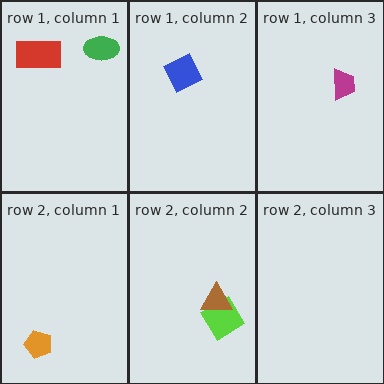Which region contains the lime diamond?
The row 2, column 2 region.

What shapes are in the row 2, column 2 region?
The lime diamond, the brown triangle.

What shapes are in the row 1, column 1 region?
The green ellipse, the red rectangle.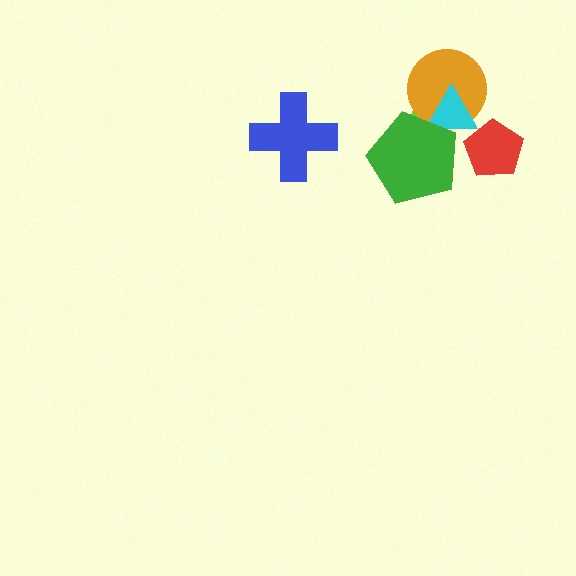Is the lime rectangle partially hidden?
Yes, it is partially covered by another shape.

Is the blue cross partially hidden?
No, no other shape covers it.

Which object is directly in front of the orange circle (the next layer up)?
The cyan triangle is directly in front of the orange circle.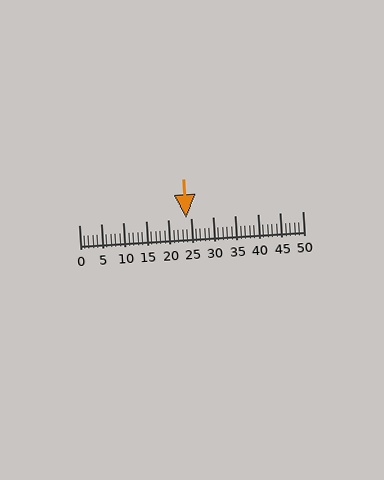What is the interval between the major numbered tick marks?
The major tick marks are spaced 5 units apart.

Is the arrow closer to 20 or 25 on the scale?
The arrow is closer to 25.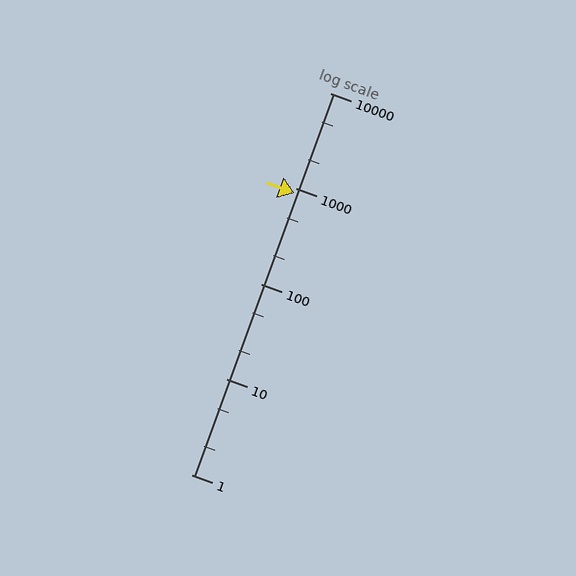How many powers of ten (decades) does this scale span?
The scale spans 4 decades, from 1 to 10000.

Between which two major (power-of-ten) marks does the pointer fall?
The pointer is between 100 and 1000.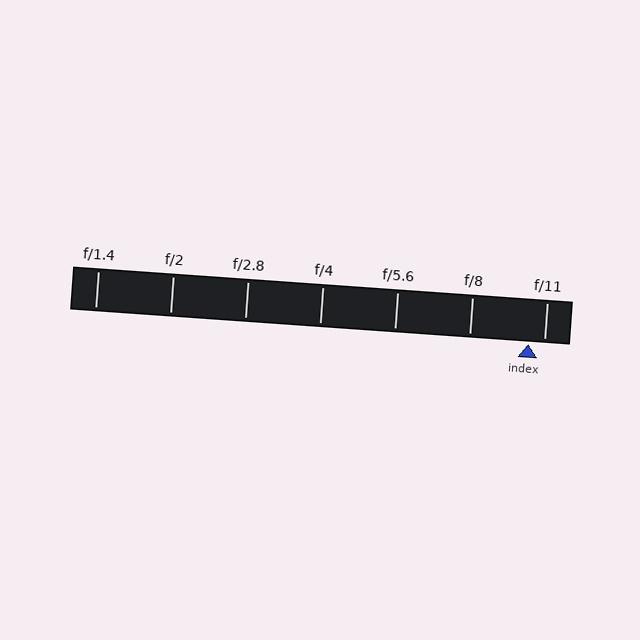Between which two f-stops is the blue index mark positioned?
The index mark is between f/8 and f/11.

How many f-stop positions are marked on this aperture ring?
There are 7 f-stop positions marked.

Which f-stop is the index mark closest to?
The index mark is closest to f/11.